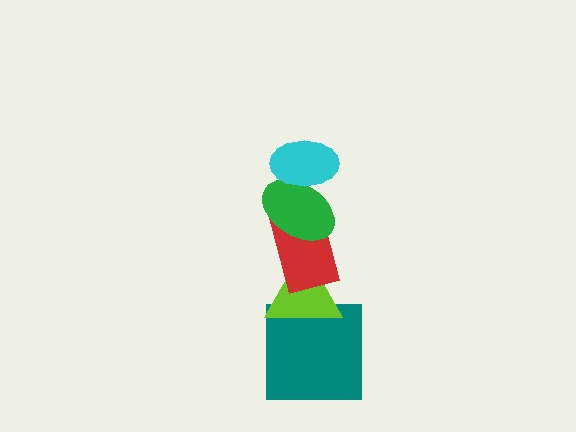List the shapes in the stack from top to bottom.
From top to bottom: the cyan ellipse, the green ellipse, the red rectangle, the lime triangle, the teal square.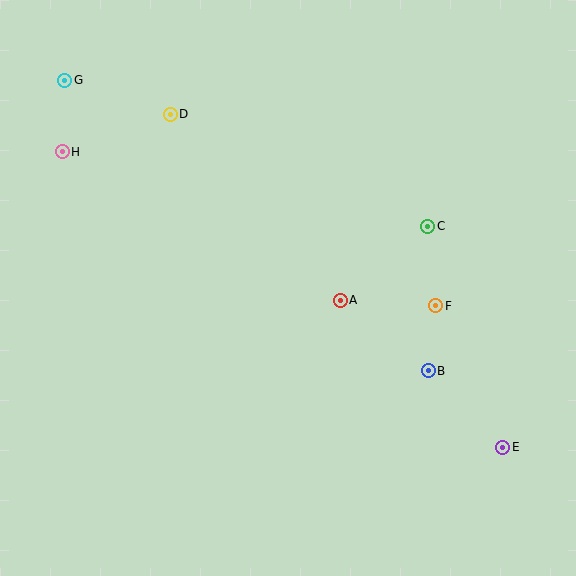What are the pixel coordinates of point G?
Point G is at (65, 80).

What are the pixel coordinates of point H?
Point H is at (62, 152).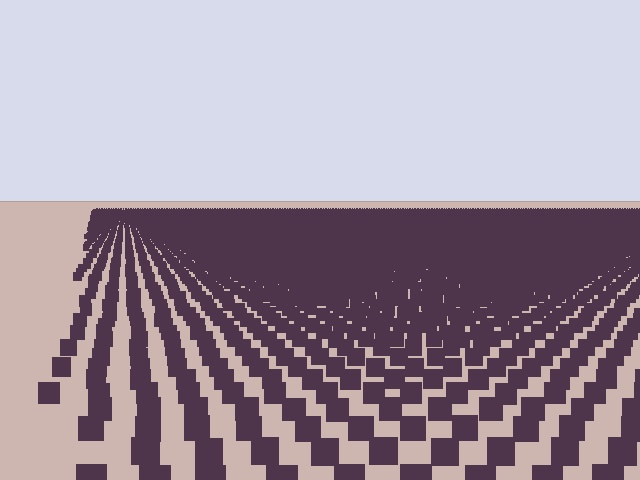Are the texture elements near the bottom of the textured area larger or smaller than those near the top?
Larger. Near the bottom, elements are closer to the viewer and appear at a bigger on-screen size.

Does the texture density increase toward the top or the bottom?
Density increases toward the top.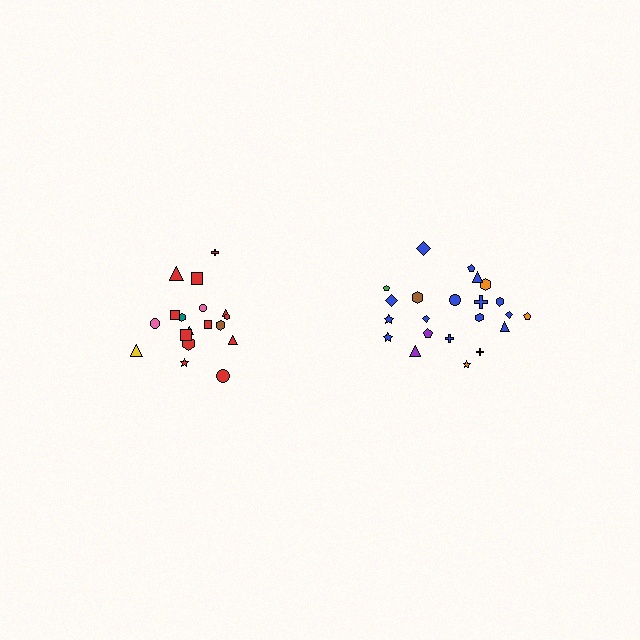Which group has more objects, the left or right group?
The right group.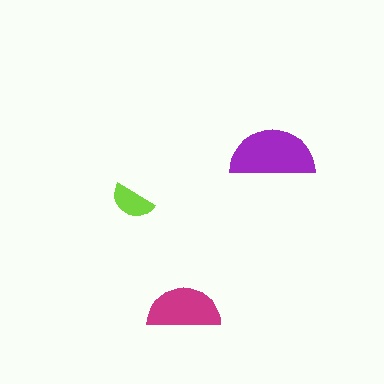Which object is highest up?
The purple semicircle is topmost.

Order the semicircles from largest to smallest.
the purple one, the magenta one, the lime one.